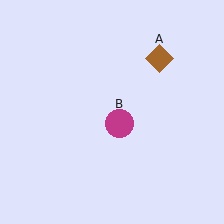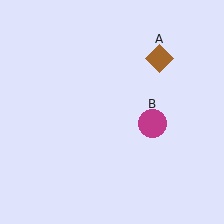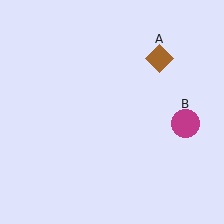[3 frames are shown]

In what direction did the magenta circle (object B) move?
The magenta circle (object B) moved right.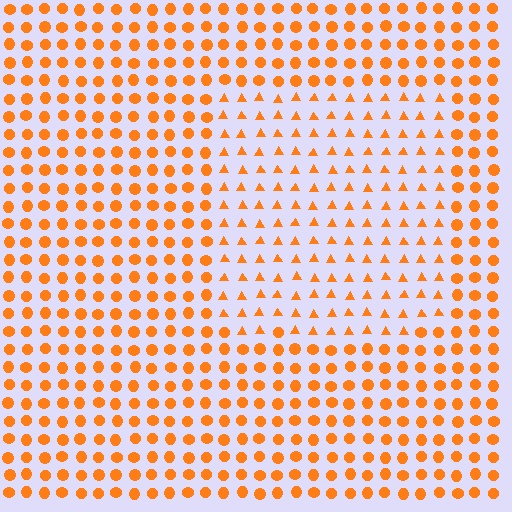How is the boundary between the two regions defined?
The boundary is defined by a change in element shape: triangles inside vs. circles outside. All elements share the same color and spacing.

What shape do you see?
I see a rectangle.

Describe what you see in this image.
The image is filled with small orange elements arranged in a uniform grid. A rectangle-shaped region contains triangles, while the surrounding area contains circles. The boundary is defined purely by the change in element shape.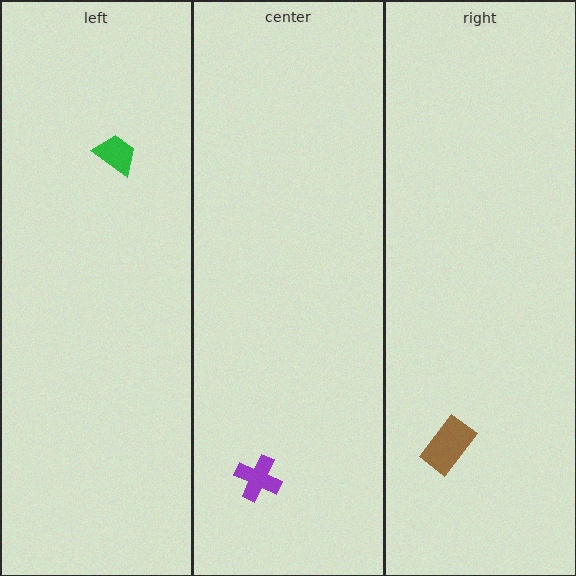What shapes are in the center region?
The purple cross.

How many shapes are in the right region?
1.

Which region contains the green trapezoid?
The left region.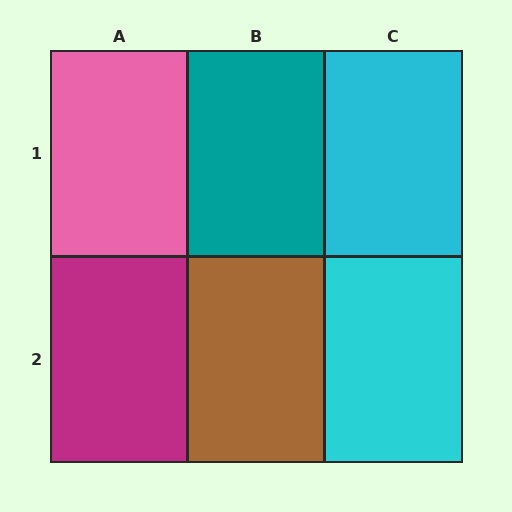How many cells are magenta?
1 cell is magenta.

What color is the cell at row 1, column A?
Pink.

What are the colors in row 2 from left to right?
Magenta, brown, cyan.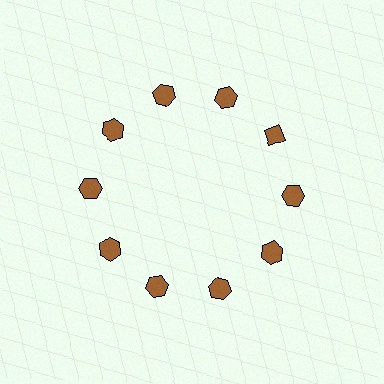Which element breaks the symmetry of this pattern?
The brown diamond at roughly the 2 o'clock position breaks the symmetry. All other shapes are brown hexagons.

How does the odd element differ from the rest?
It has a different shape: diamond instead of hexagon.